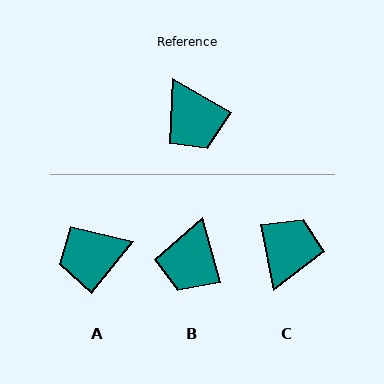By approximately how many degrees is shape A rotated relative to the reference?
Approximately 100 degrees clockwise.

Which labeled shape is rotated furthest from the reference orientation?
C, about 131 degrees away.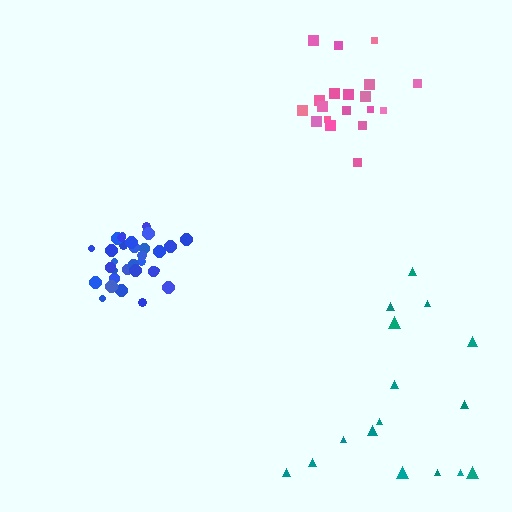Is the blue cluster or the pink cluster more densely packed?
Blue.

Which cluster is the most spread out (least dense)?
Teal.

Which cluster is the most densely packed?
Blue.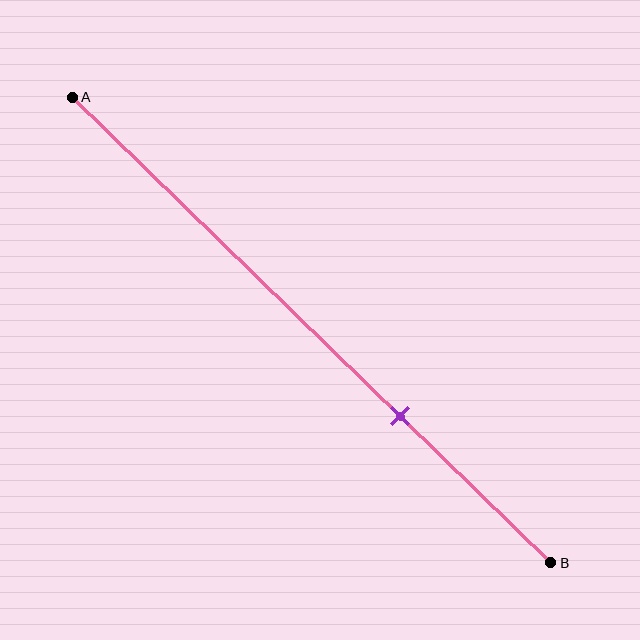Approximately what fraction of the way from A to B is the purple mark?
The purple mark is approximately 70% of the way from A to B.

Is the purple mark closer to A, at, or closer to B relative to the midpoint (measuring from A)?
The purple mark is closer to point B than the midpoint of segment AB.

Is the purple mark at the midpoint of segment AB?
No, the mark is at about 70% from A, not at the 50% midpoint.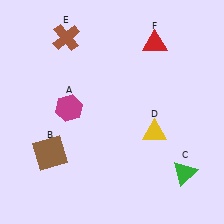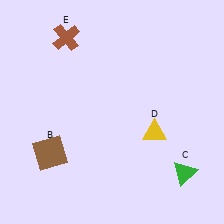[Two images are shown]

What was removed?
The magenta hexagon (A), the red triangle (F) were removed in Image 2.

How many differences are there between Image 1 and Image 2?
There are 2 differences between the two images.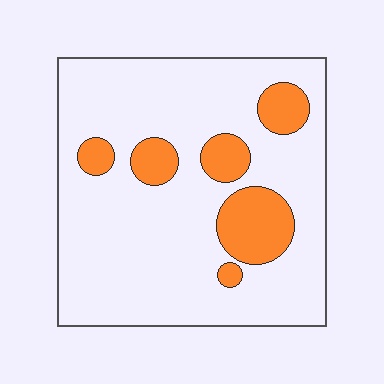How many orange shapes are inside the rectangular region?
6.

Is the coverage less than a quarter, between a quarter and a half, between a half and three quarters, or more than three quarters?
Less than a quarter.